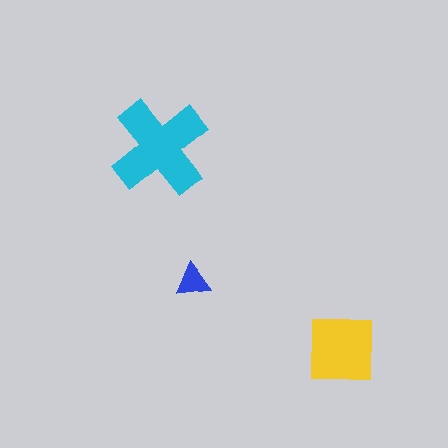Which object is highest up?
The cyan cross is topmost.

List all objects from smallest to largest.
The blue triangle, the yellow square, the cyan cross.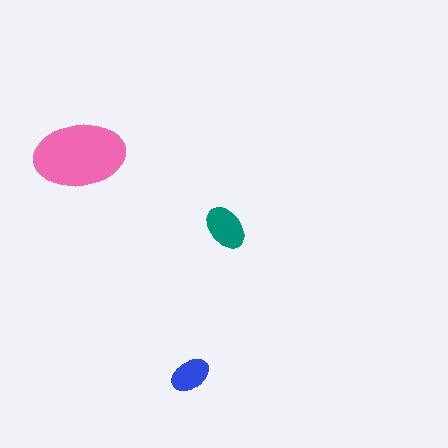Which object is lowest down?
The blue ellipse is bottommost.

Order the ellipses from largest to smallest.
the pink one, the teal one, the blue one.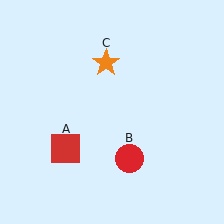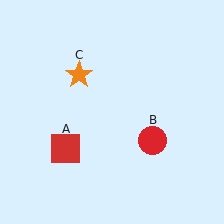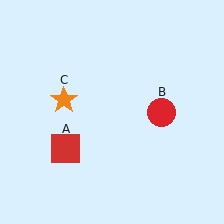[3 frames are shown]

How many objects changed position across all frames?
2 objects changed position: red circle (object B), orange star (object C).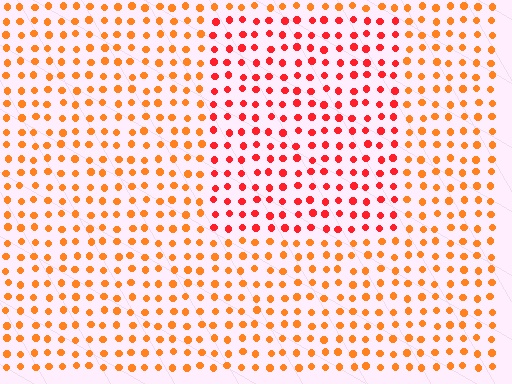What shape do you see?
I see a rectangle.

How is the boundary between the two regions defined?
The boundary is defined purely by a slight shift in hue (about 30 degrees). Spacing, size, and orientation are identical on both sides.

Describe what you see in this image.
The image is filled with small orange elements in a uniform arrangement. A rectangle-shaped region is visible where the elements are tinted to a slightly different hue, forming a subtle color boundary.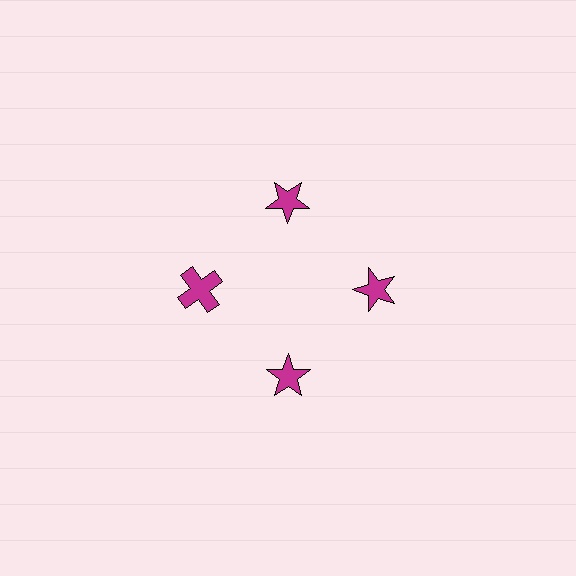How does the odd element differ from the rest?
It has a different shape: cross instead of star.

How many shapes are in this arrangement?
There are 4 shapes arranged in a ring pattern.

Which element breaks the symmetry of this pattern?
The magenta cross at roughly the 9 o'clock position breaks the symmetry. All other shapes are magenta stars.